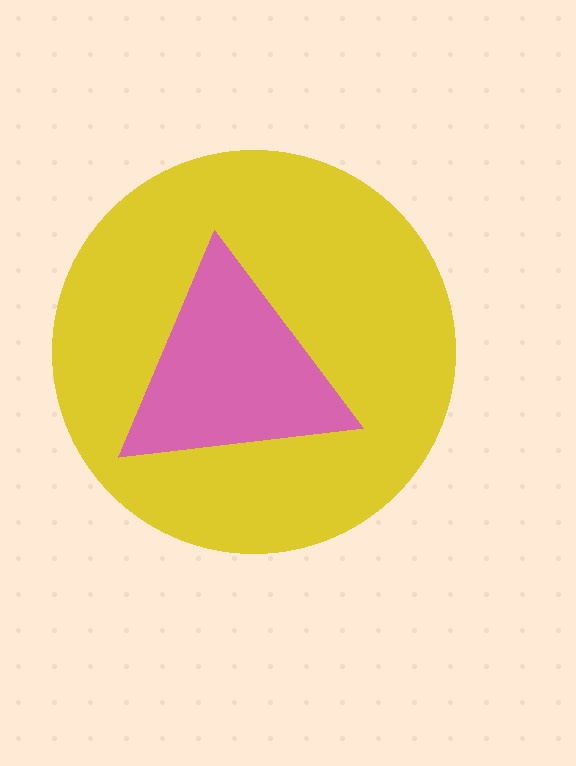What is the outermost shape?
The yellow circle.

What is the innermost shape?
The pink triangle.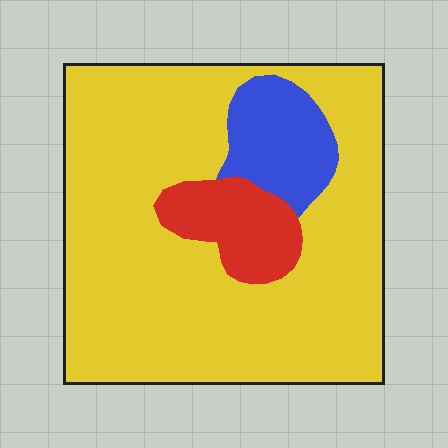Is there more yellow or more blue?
Yellow.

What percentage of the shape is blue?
Blue takes up about one tenth (1/10) of the shape.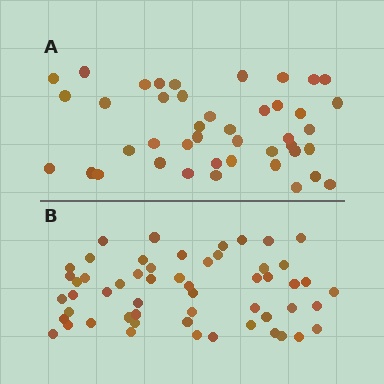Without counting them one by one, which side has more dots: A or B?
Region B (the bottom region) has more dots.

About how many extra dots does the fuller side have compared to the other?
Region B has roughly 12 or so more dots than region A.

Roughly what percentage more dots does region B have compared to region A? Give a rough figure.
About 30% more.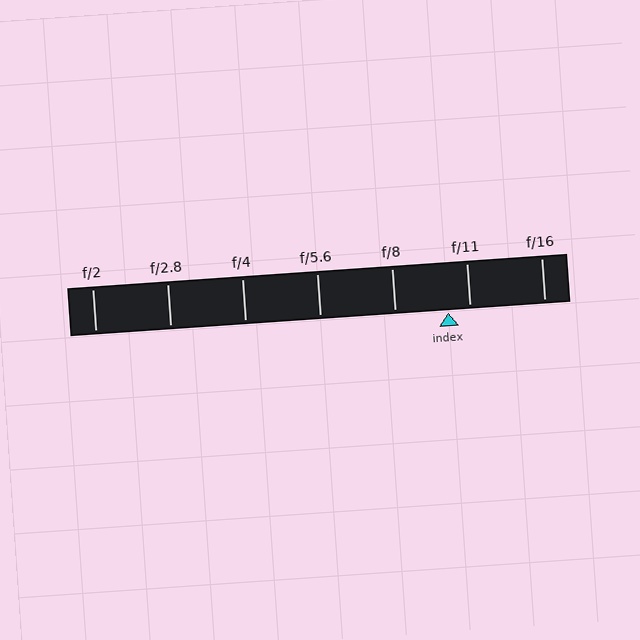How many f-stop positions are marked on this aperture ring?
There are 7 f-stop positions marked.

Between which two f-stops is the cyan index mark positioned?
The index mark is between f/8 and f/11.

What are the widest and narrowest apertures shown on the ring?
The widest aperture shown is f/2 and the narrowest is f/16.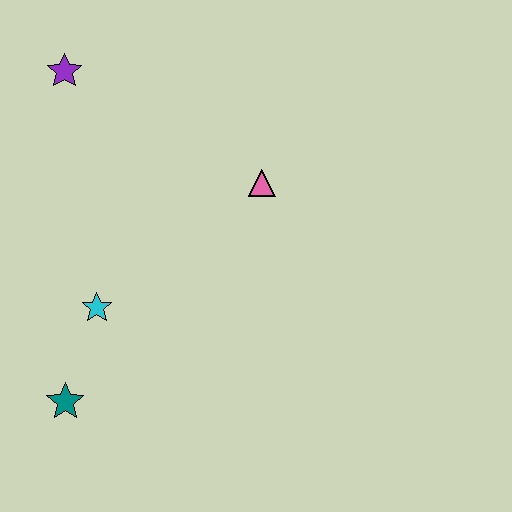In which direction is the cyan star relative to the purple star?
The cyan star is below the purple star.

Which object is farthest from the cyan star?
The purple star is farthest from the cyan star.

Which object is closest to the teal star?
The cyan star is closest to the teal star.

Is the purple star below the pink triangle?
No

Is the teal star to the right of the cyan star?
No